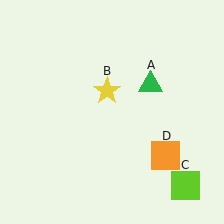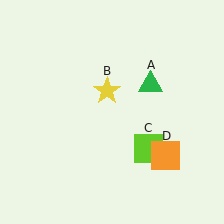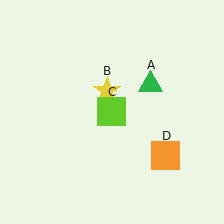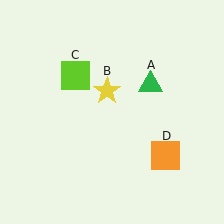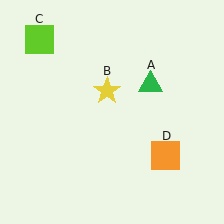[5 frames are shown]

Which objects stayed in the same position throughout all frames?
Green triangle (object A) and yellow star (object B) and orange square (object D) remained stationary.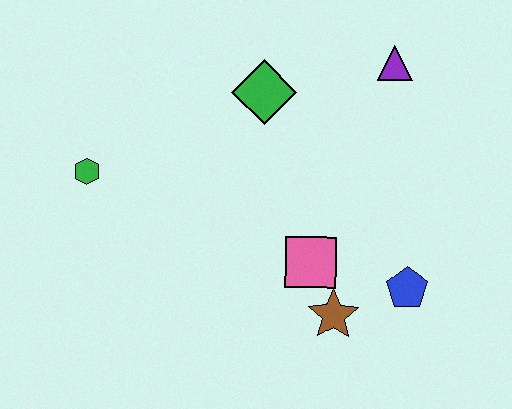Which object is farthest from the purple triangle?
The green hexagon is farthest from the purple triangle.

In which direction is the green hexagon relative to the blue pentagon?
The green hexagon is to the left of the blue pentagon.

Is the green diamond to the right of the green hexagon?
Yes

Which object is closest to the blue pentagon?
The brown star is closest to the blue pentagon.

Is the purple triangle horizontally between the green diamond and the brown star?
No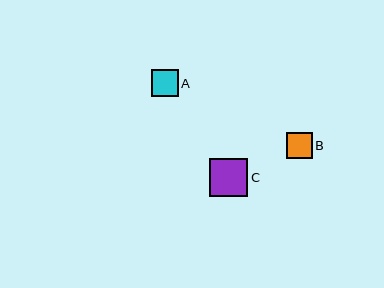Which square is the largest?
Square C is the largest with a size of approximately 38 pixels.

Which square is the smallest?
Square B is the smallest with a size of approximately 26 pixels.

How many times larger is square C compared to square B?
Square C is approximately 1.5 times the size of square B.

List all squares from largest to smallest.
From largest to smallest: C, A, B.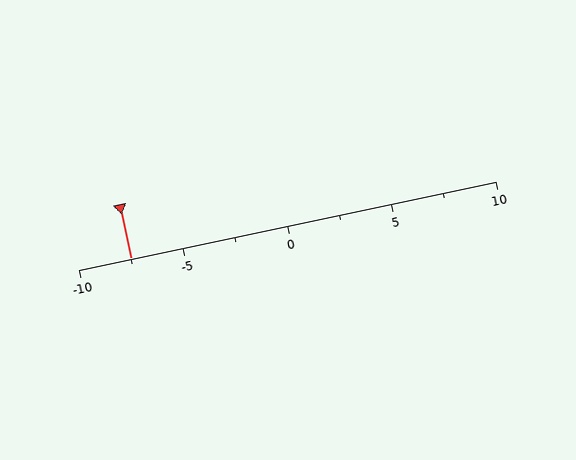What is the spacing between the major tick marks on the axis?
The major ticks are spaced 5 apart.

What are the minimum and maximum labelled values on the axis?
The axis runs from -10 to 10.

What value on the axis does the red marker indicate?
The marker indicates approximately -7.5.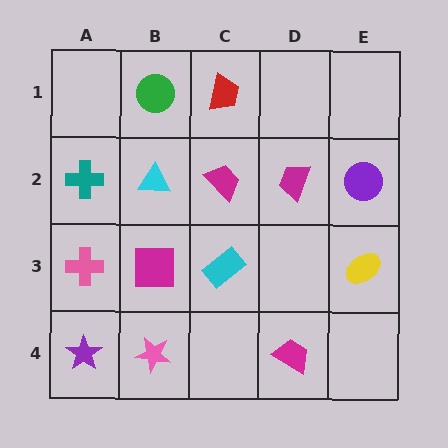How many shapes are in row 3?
4 shapes.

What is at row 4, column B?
A pink star.